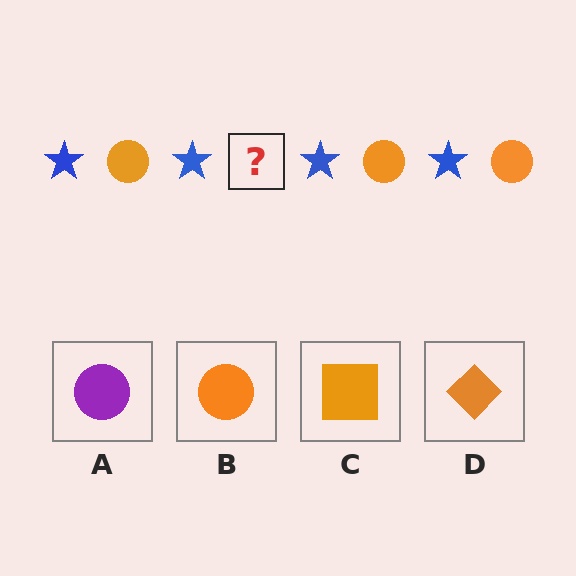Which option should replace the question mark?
Option B.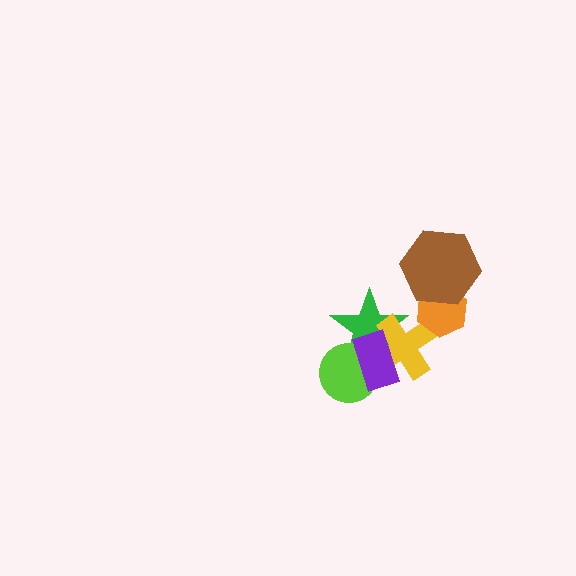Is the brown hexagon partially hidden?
No, no other shape covers it.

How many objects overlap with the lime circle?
2 objects overlap with the lime circle.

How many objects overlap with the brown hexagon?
1 object overlaps with the brown hexagon.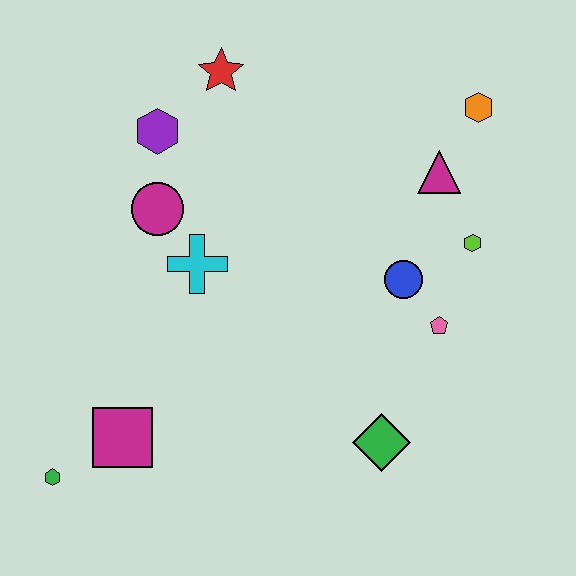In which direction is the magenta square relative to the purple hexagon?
The magenta square is below the purple hexagon.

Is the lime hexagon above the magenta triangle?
No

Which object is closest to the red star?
The purple hexagon is closest to the red star.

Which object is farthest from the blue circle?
The green hexagon is farthest from the blue circle.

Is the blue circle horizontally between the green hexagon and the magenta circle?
No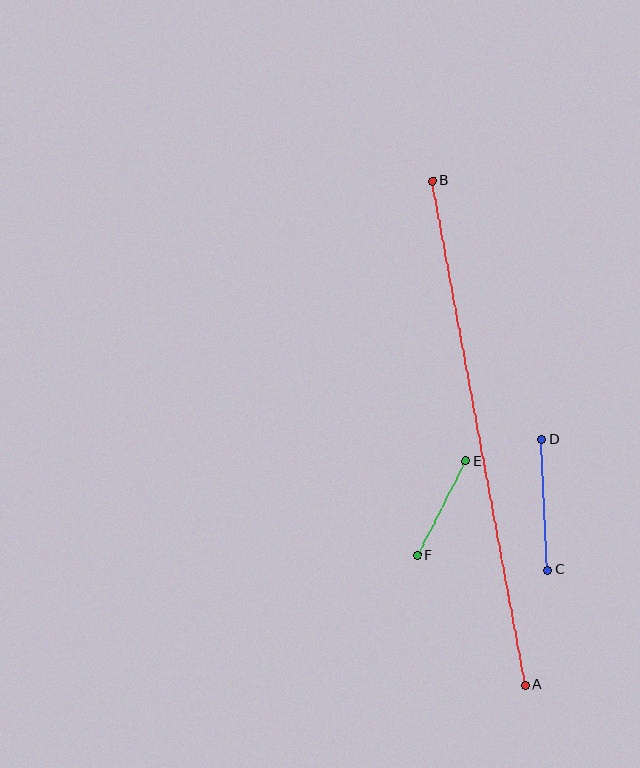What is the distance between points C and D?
The distance is approximately 130 pixels.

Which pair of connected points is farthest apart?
Points A and B are farthest apart.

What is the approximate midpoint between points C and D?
The midpoint is at approximately (544, 505) pixels.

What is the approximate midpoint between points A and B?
The midpoint is at approximately (479, 433) pixels.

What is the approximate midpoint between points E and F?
The midpoint is at approximately (441, 508) pixels.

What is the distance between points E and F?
The distance is approximately 106 pixels.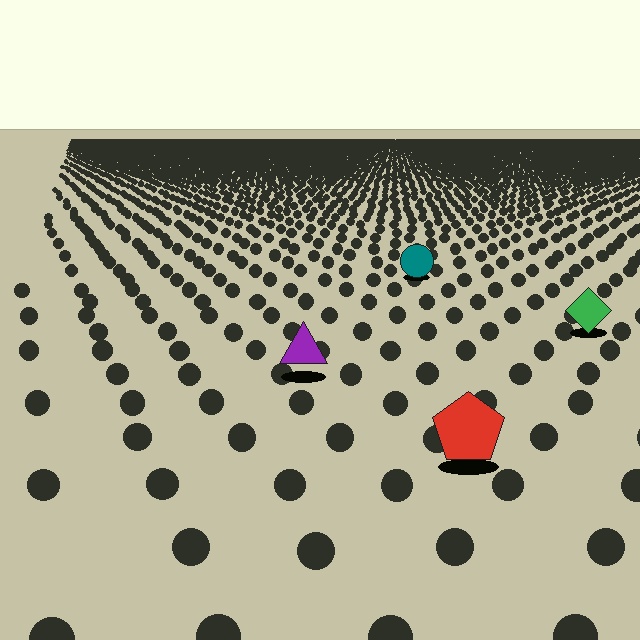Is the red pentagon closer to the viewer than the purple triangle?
Yes. The red pentagon is closer — you can tell from the texture gradient: the ground texture is coarser near it.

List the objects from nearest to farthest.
From nearest to farthest: the red pentagon, the purple triangle, the green diamond, the teal circle.